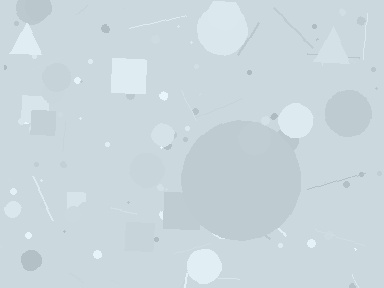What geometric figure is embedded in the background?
A circle is embedded in the background.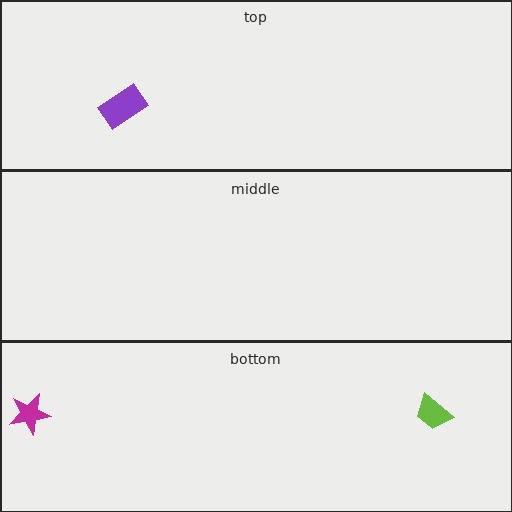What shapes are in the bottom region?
The magenta star, the lime trapezoid.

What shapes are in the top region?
The purple rectangle.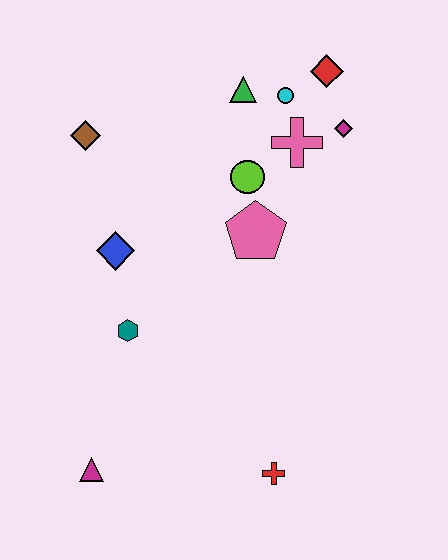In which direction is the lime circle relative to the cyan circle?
The lime circle is below the cyan circle.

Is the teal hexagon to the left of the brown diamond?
No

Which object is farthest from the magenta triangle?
The red diamond is farthest from the magenta triangle.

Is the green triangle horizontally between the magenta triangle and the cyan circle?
Yes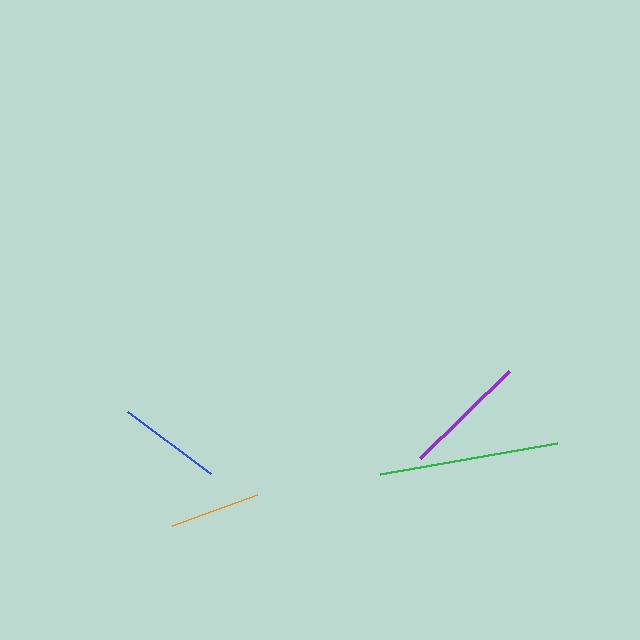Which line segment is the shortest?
The orange line is the shortest at approximately 90 pixels.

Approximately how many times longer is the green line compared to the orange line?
The green line is approximately 2.0 times the length of the orange line.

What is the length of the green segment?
The green segment is approximately 180 pixels long.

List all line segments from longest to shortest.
From longest to shortest: green, purple, blue, orange.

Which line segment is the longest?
The green line is the longest at approximately 180 pixels.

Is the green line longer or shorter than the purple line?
The green line is longer than the purple line.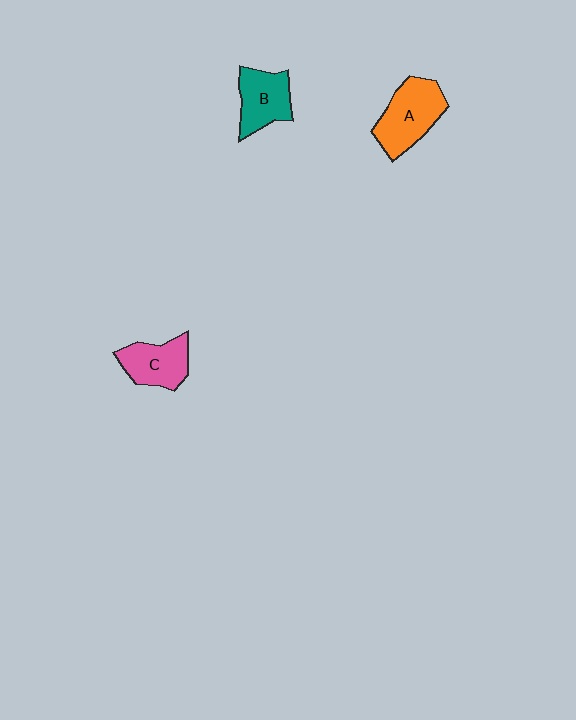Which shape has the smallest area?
Shape C (pink).